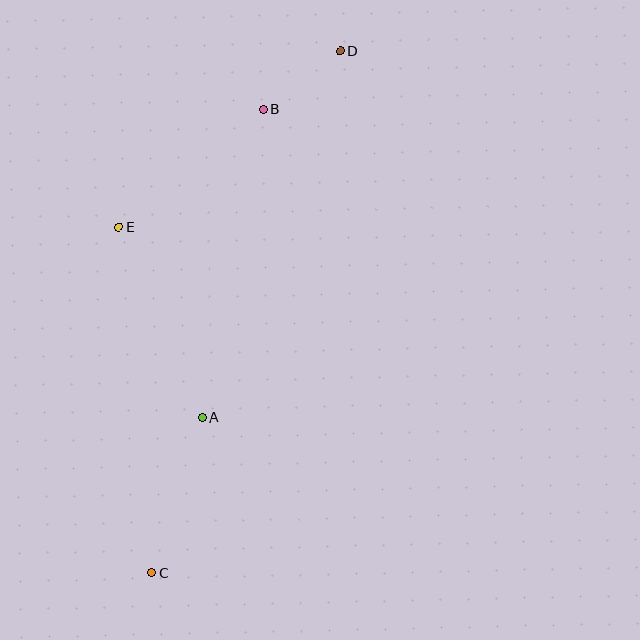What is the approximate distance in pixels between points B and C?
The distance between B and C is approximately 477 pixels.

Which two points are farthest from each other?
Points C and D are farthest from each other.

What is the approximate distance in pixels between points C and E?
The distance between C and E is approximately 347 pixels.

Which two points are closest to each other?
Points B and D are closest to each other.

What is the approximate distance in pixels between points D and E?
The distance between D and E is approximately 283 pixels.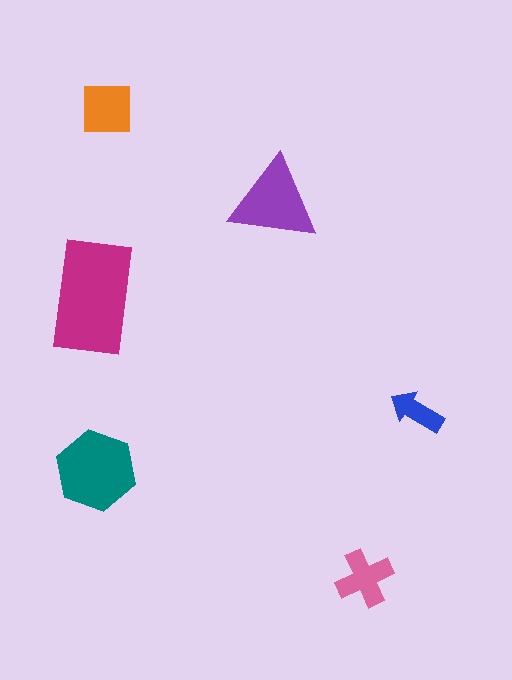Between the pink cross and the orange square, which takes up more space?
The orange square.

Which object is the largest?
The magenta rectangle.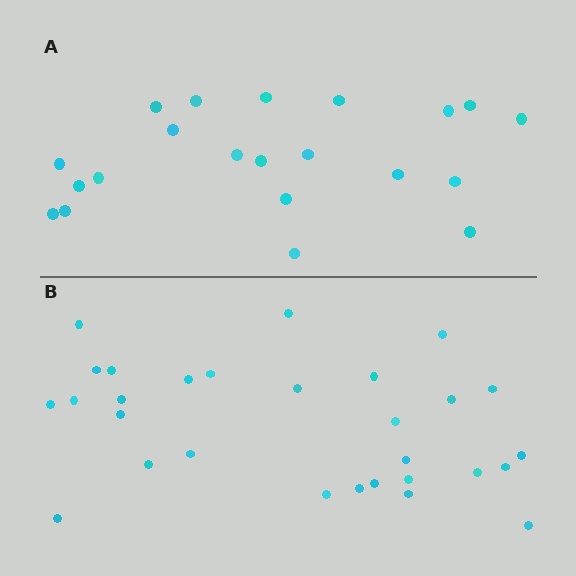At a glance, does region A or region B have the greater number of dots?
Region B (the bottom region) has more dots.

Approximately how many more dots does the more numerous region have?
Region B has roughly 8 or so more dots than region A.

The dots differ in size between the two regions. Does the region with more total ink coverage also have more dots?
No. Region A has more total ink coverage because its dots are larger, but region B actually contains more individual dots. Total area can be misleading — the number of items is what matters here.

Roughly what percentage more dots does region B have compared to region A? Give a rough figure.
About 40% more.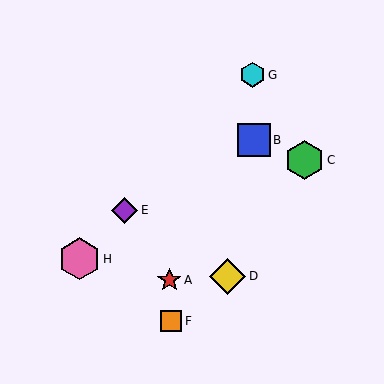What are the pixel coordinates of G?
Object G is at (252, 75).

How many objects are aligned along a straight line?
3 objects (E, G, H) are aligned along a straight line.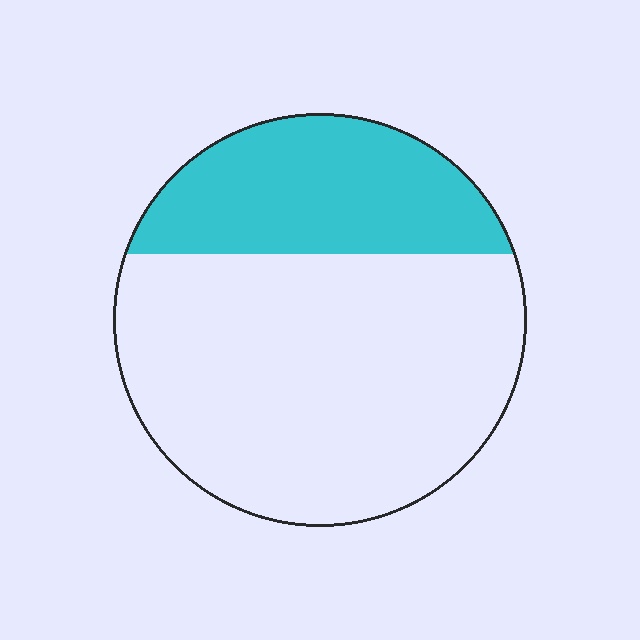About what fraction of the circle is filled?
About one third (1/3).